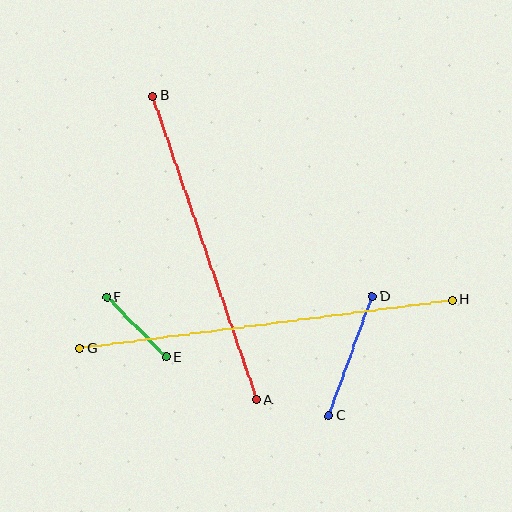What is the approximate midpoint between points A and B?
The midpoint is at approximately (205, 248) pixels.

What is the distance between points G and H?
The distance is approximately 375 pixels.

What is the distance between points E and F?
The distance is approximately 84 pixels.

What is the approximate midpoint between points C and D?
The midpoint is at approximately (350, 356) pixels.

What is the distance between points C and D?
The distance is approximately 127 pixels.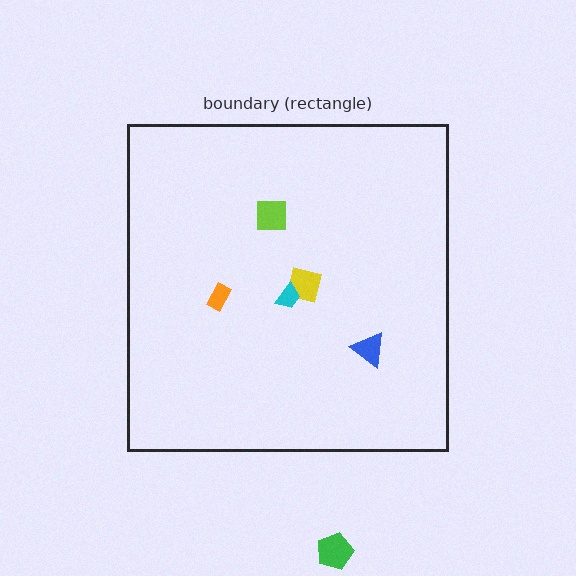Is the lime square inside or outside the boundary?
Inside.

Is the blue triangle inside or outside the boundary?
Inside.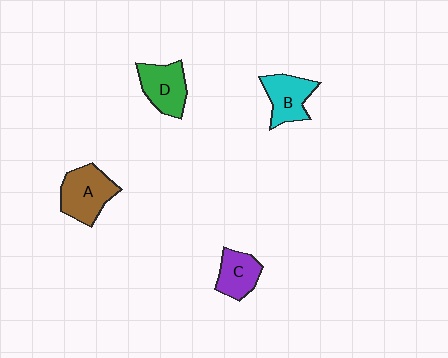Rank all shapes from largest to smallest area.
From largest to smallest: A (brown), D (green), B (cyan), C (purple).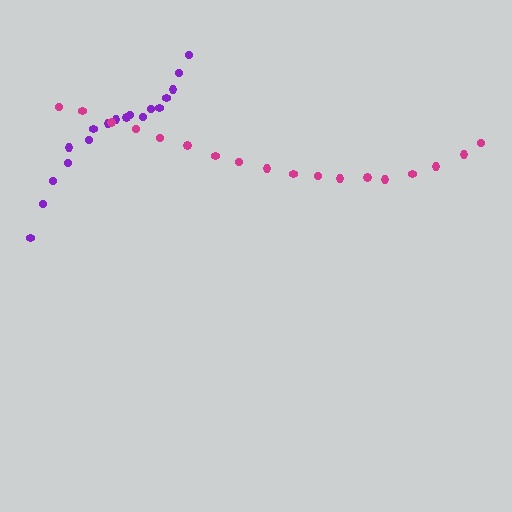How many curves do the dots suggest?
There are 2 distinct paths.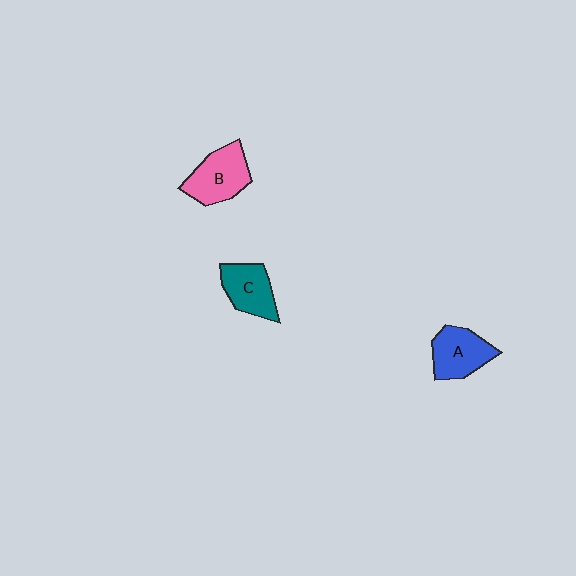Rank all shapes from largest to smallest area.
From largest to smallest: B (pink), A (blue), C (teal).